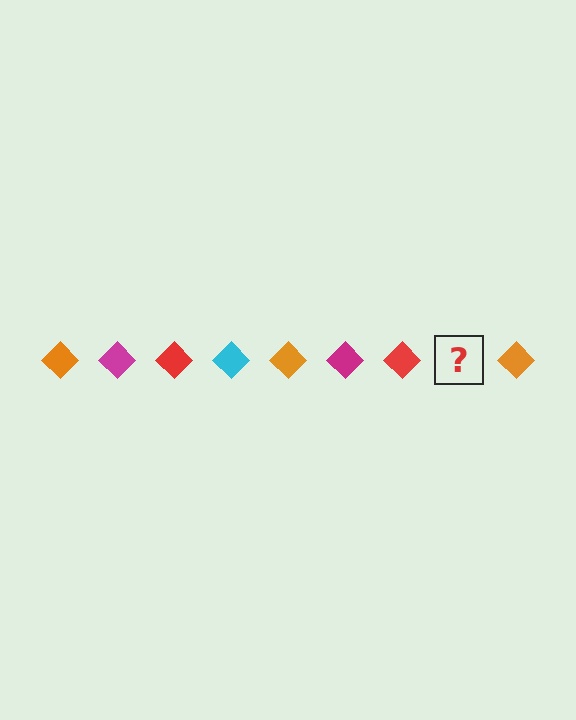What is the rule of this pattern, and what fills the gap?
The rule is that the pattern cycles through orange, magenta, red, cyan diamonds. The gap should be filled with a cyan diamond.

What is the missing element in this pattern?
The missing element is a cyan diamond.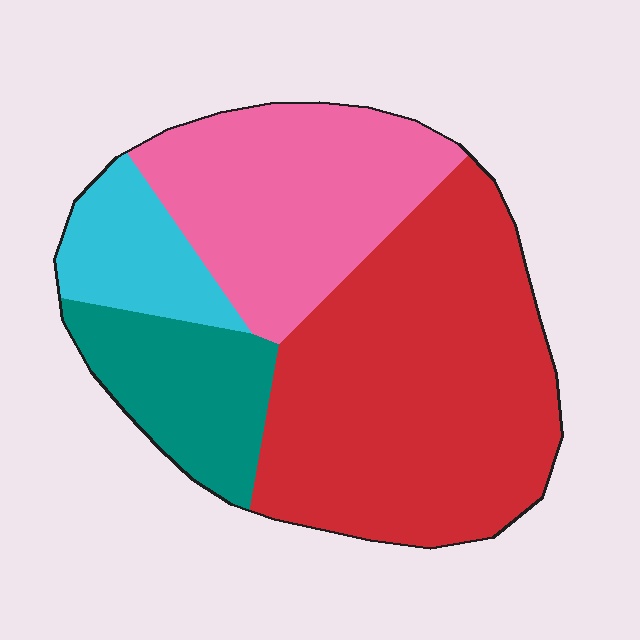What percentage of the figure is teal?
Teal takes up about one sixth (1/6) of the figure.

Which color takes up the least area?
Cyan, at roughly 10%.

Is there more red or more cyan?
Red.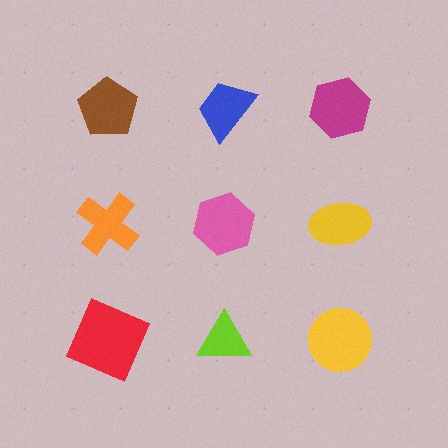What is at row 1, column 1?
A brown pentagon.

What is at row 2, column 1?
An orange cross.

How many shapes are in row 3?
3 shapes.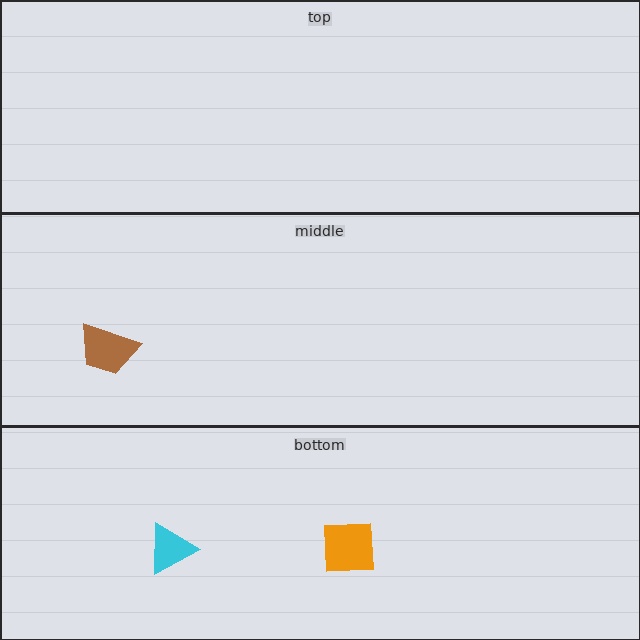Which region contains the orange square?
The bottom region.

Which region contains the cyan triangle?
The bottom region.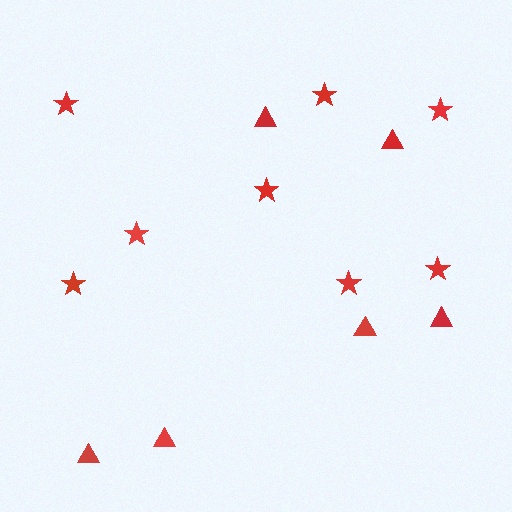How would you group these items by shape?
There are 2 groups: one group of stars (8) and one group of triangles (6).